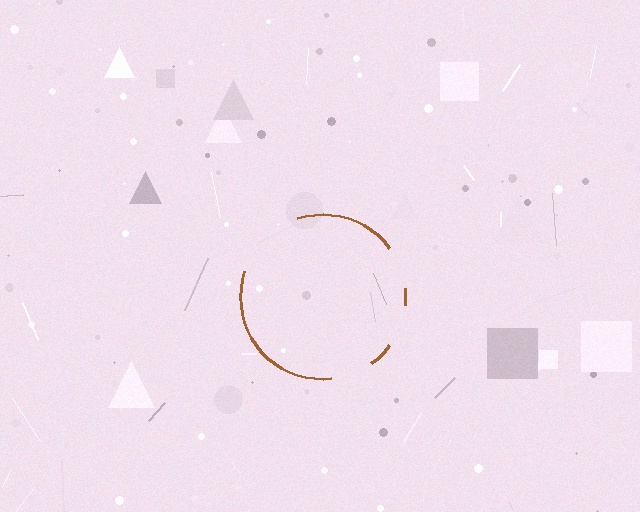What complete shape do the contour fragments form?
The contour fragments form a circle.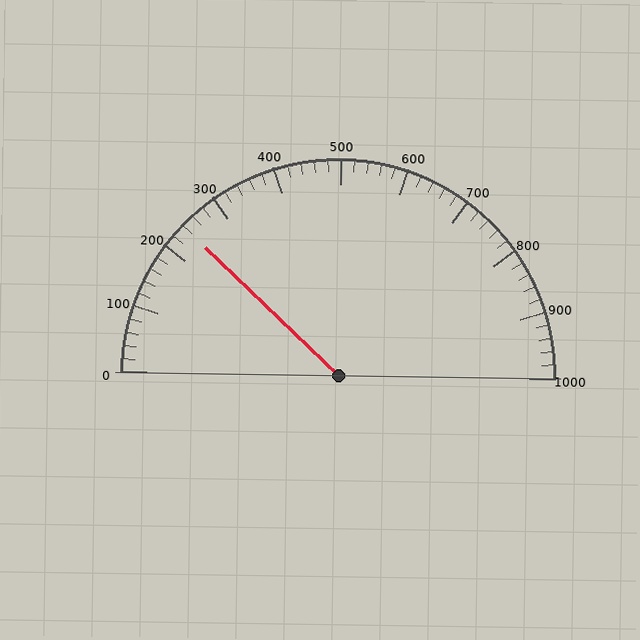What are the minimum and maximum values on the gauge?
The gauge ranges from 0 to 1000.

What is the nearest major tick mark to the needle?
The nearest major tick mark is 200.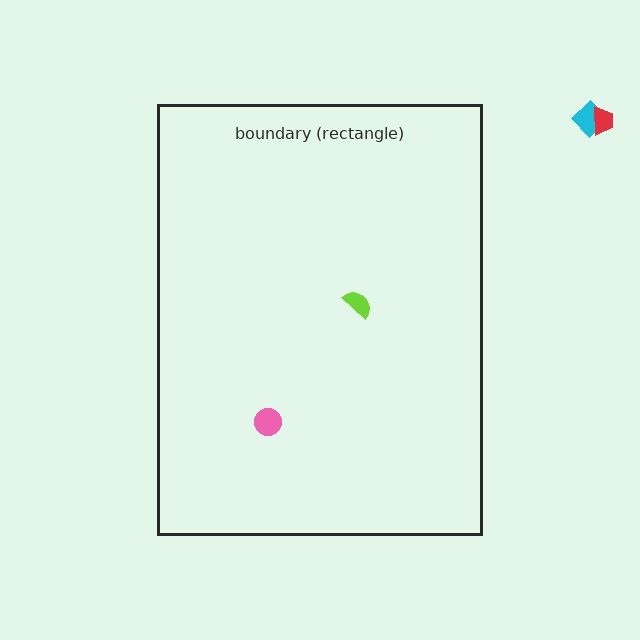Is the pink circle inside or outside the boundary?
Inside.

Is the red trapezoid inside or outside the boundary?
Outside.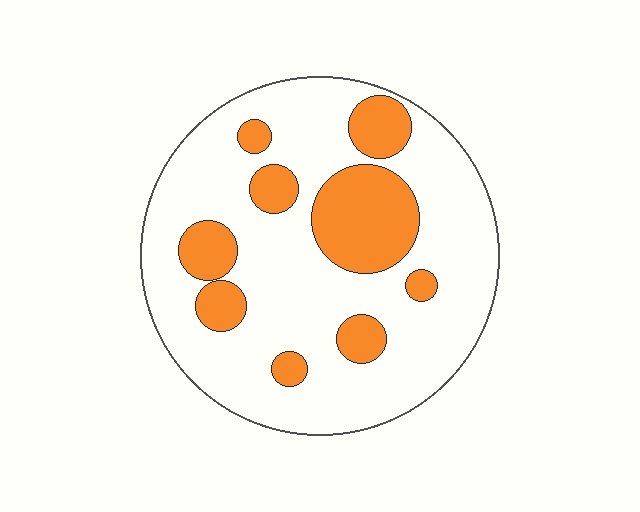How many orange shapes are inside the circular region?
9.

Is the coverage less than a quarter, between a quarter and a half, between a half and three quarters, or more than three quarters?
Less than a quarter.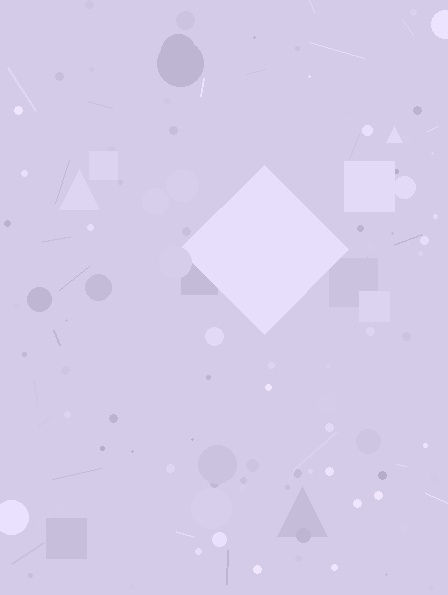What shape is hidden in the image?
A diamond is hidden in the image.